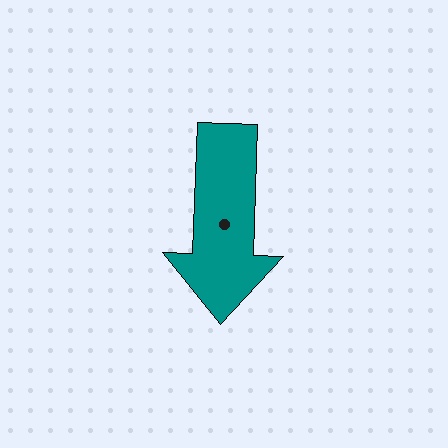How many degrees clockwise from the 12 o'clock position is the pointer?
Approximately 182 degrees.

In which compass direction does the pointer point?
South.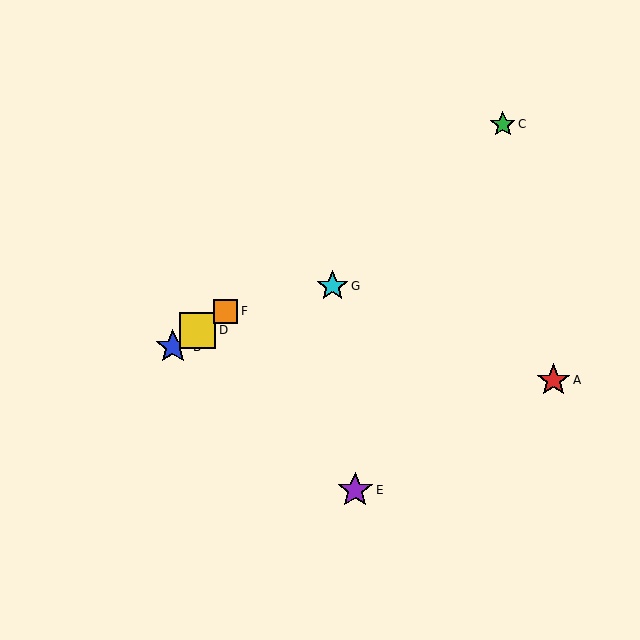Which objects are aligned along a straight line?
Objects B, C, D, F are aligned along a straight line.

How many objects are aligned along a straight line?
4 objects (B, C, D, F) are aligned along a straight line.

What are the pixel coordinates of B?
Object B is at (173, 347).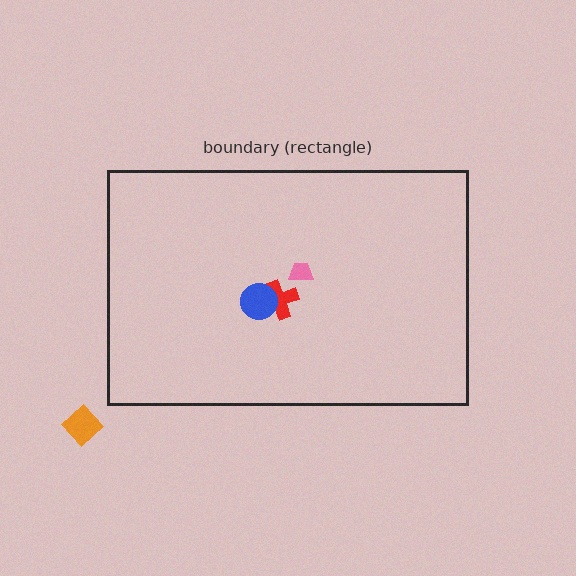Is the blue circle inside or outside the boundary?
Inside.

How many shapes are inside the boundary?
3 inside, 1 outside.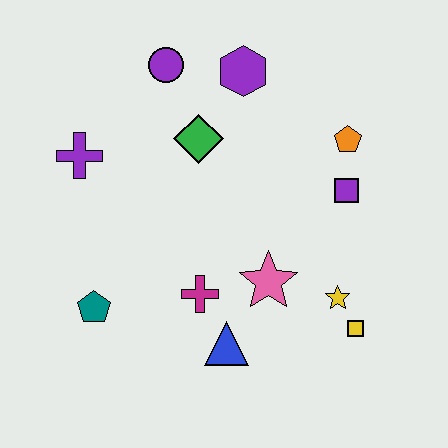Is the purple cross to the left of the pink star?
Yes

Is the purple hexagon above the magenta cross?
Yes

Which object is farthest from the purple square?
The teal pentagon is farthest from the purple square.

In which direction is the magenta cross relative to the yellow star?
The magenta cross is to the left of the yellow star.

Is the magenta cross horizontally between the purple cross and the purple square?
Yes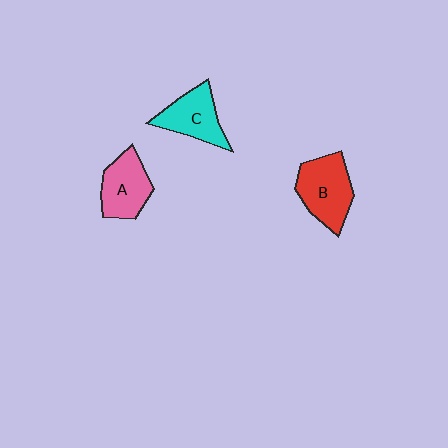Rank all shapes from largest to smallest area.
From largest to smallest: B (red), C (cyan), A (pink).